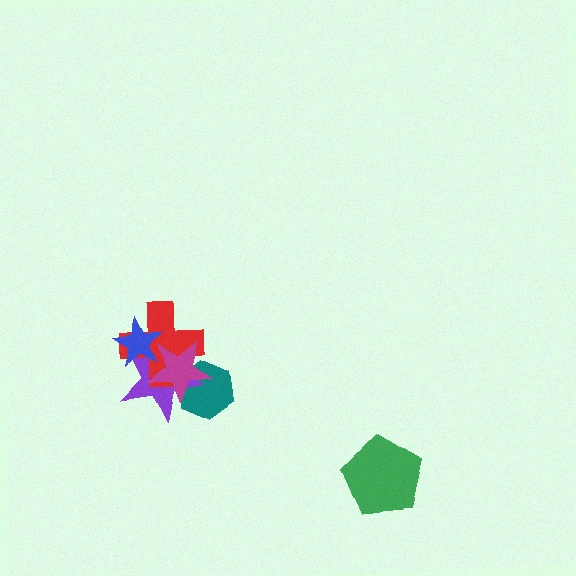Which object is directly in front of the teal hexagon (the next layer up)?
The purple star is directly in front of the teal hexagon.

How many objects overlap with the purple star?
4 objects overlap with the purple star.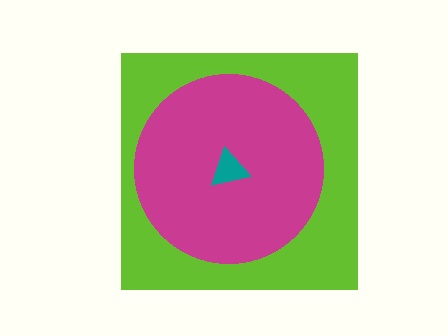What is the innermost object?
The teal triangle.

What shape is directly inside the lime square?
The magenta circle.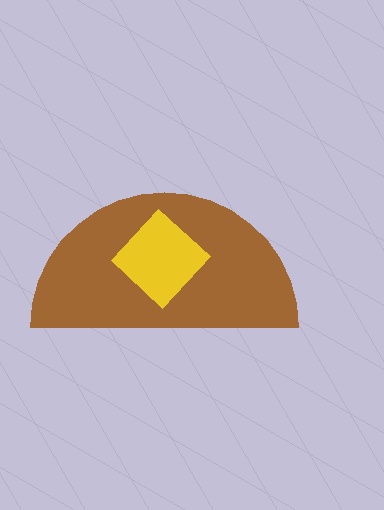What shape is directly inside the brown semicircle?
The yellow diamond.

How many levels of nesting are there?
2.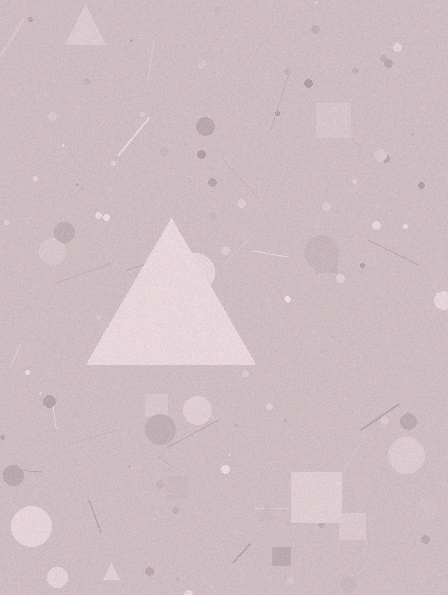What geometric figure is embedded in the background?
A triangle is embedded in the background.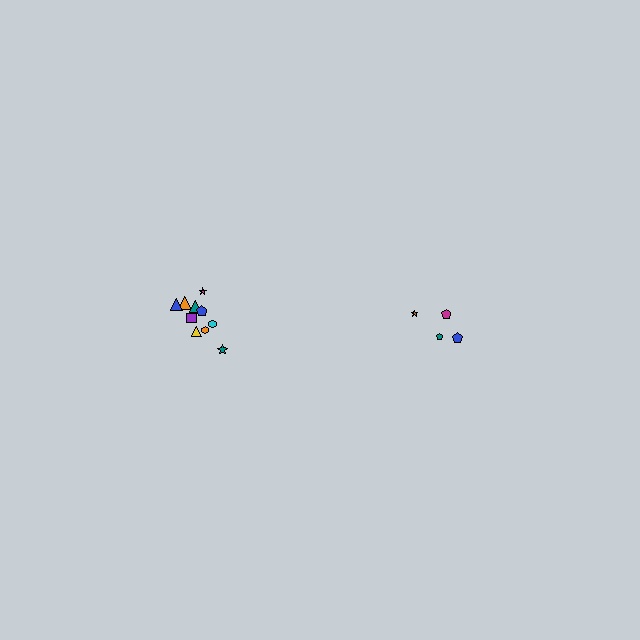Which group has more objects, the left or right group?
The left group.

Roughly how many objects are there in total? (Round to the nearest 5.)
Roughly 15 objects in total.